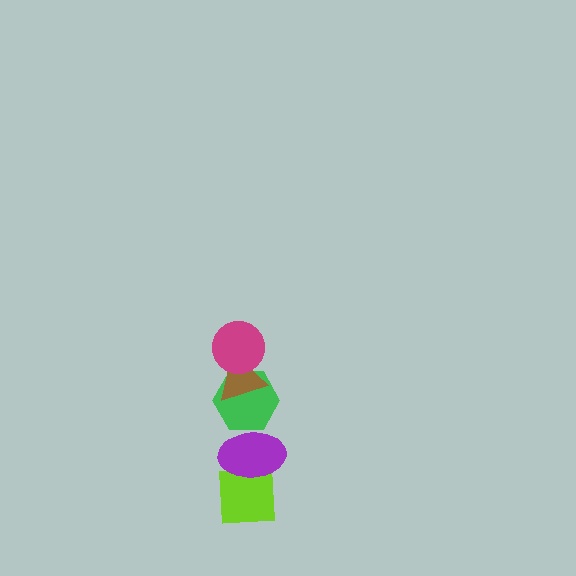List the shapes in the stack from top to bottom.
From top to bottom: the magenta circle, the brown triangle, the green hexagon, the purple ellipse, the lime square.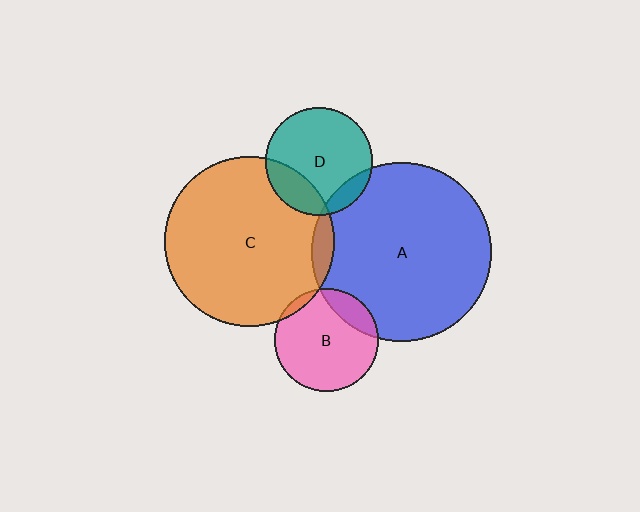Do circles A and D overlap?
Yes.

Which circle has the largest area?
Circle A (blue).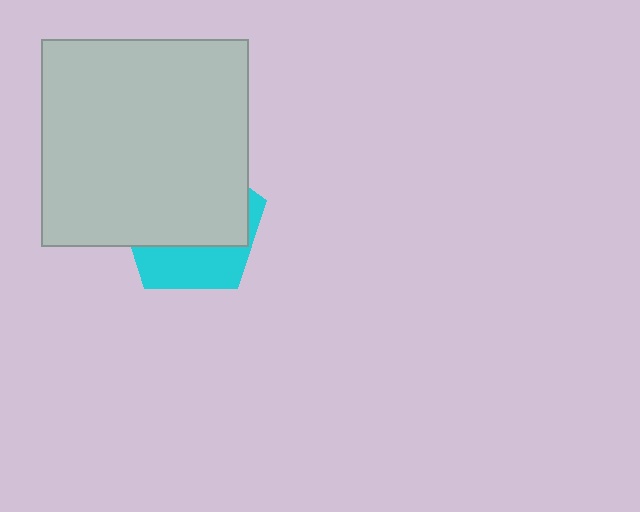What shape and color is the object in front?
The object in front is a light gray square.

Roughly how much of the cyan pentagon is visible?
A small part of it is visible (roughly 34%).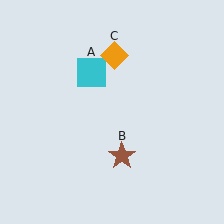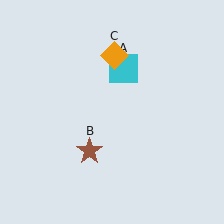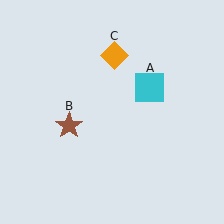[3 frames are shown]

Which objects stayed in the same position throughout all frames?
Orange diamond (object C) remained stationary.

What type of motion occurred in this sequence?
The cyan square (object A), brown star (object B) rotated clockwise around the center of the scene.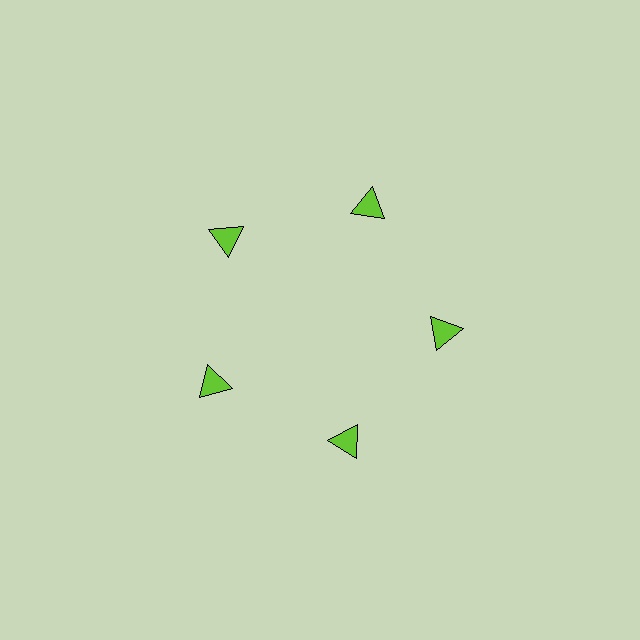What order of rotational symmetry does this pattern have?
This pattern has 5-fold rotational symmetry.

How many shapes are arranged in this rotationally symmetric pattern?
There are 5 shapes, arranged in 5 groups of 1.